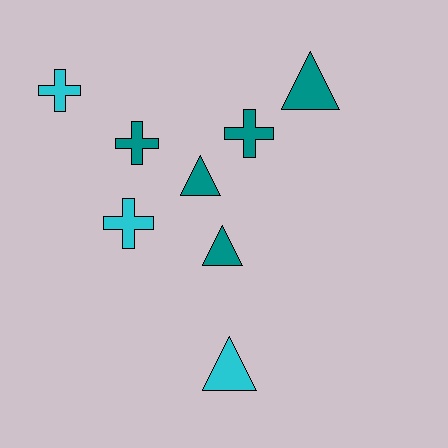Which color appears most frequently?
Teal, with 5 objects.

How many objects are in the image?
There are 8 objects.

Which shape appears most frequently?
Cross, with 4 objects.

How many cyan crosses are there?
There are 2 cyan crosses.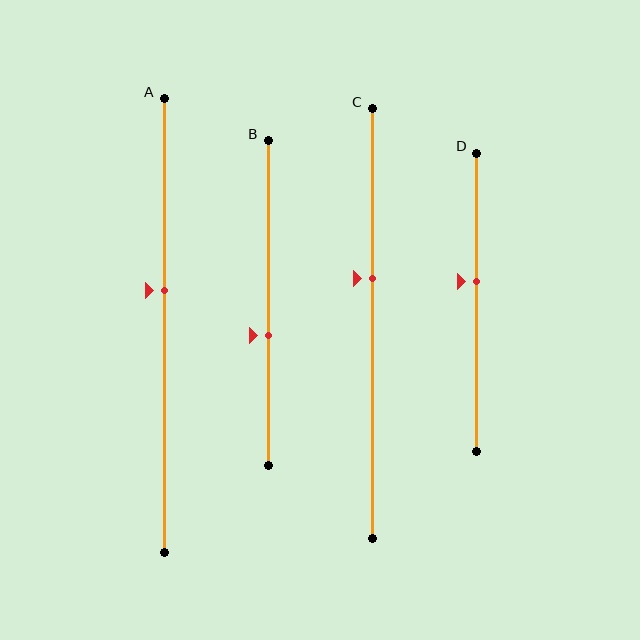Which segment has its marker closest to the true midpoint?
Segment D has its marker closest to the true midpoint.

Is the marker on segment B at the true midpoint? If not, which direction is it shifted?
No, the marker on segment B is shifted downward by about 10% of the segment length.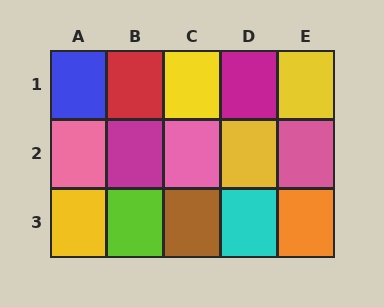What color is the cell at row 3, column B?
Lime.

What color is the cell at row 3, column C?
Brown.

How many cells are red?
1 cell is red.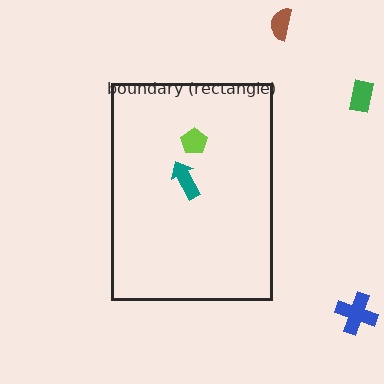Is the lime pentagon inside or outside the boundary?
Inside.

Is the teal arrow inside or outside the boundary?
Inside.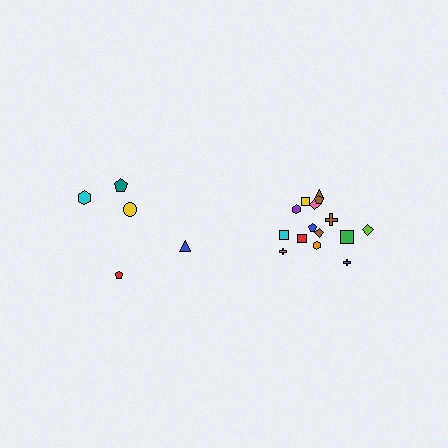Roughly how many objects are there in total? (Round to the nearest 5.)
Roughly 20 objects in total.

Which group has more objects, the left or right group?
The right group.